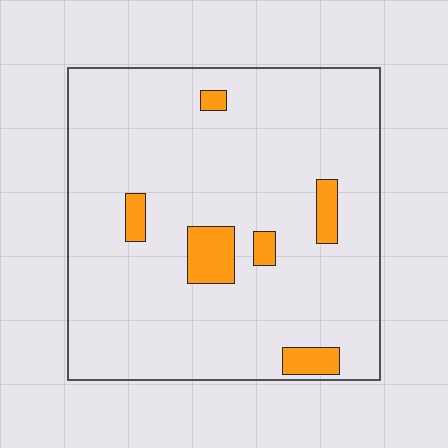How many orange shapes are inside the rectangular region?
6.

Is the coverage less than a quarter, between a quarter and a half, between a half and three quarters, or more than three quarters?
Less than a quarter.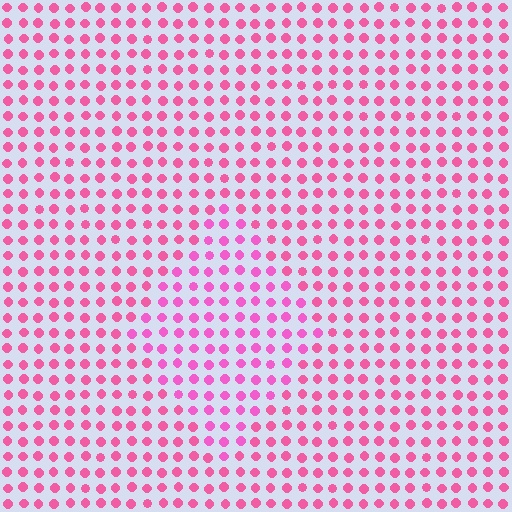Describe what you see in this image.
The image is filled with small pink elements in a uniform arrangement. A diamond-shaped region is visible where the elements are tinted to a slightly different hue, forming a subtle color boundary.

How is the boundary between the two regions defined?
The boundary is defined purely by a slight shift in hue (about 16 degrees). Spacing, size, and orientation are identical on both sides.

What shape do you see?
I see a diamond.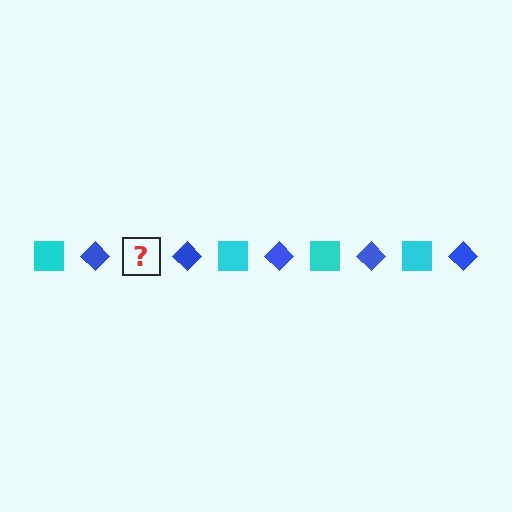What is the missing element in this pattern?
The missing element is a cyan square.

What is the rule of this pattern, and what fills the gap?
The rule is that the pattern alternates between cyan square and blue diamond. The gap should be filled with a cyan square.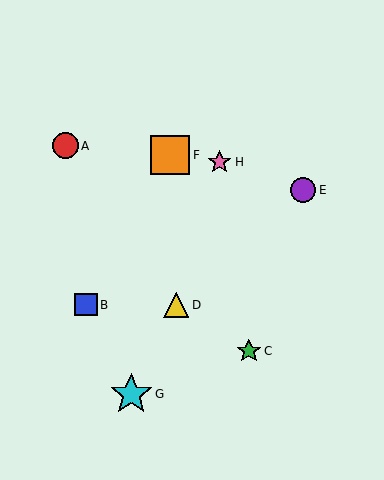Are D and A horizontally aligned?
No, D is at y≈305 and A is at y≈146.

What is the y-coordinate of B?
Object B is at y≈305.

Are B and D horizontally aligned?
Yes, both are at y≈305.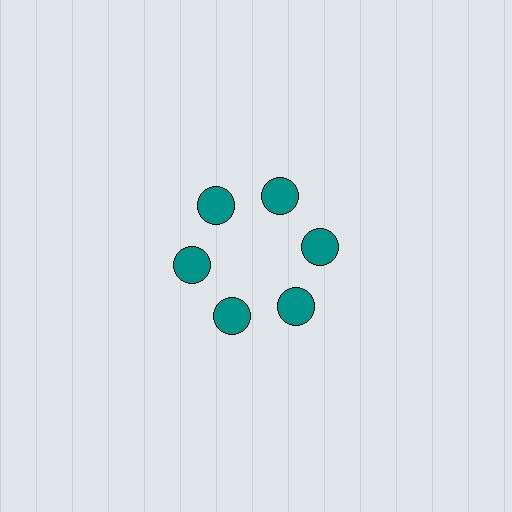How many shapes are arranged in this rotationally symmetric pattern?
There are 6 shapes, arranged in 6 groups of 1.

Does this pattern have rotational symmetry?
Yes, this pattern has 6-fold rotational symmetry. It looks the same after rotating 60 degrees around the center.